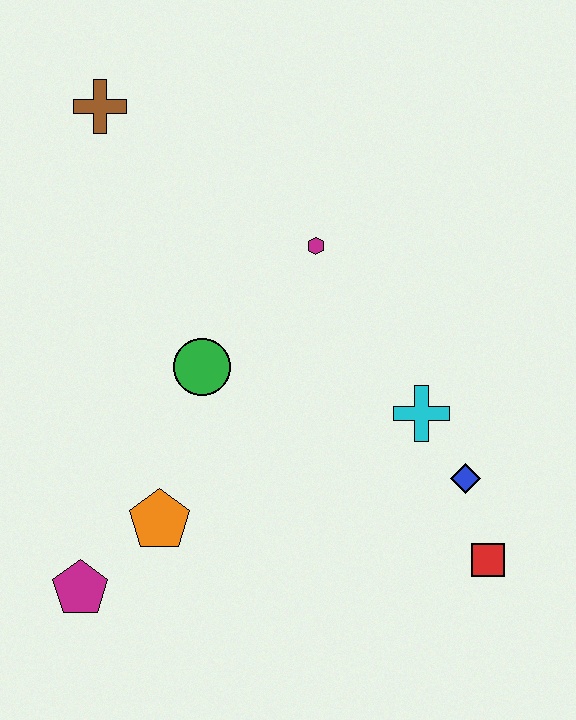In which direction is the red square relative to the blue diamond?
The red square is below the blue diamond.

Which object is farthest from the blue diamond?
The brown cross is farthest from the blue diamond.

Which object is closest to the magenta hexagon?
The green circle is closest to the magenta hexagon.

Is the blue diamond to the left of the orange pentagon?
No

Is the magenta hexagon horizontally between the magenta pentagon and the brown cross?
No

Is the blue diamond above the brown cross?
No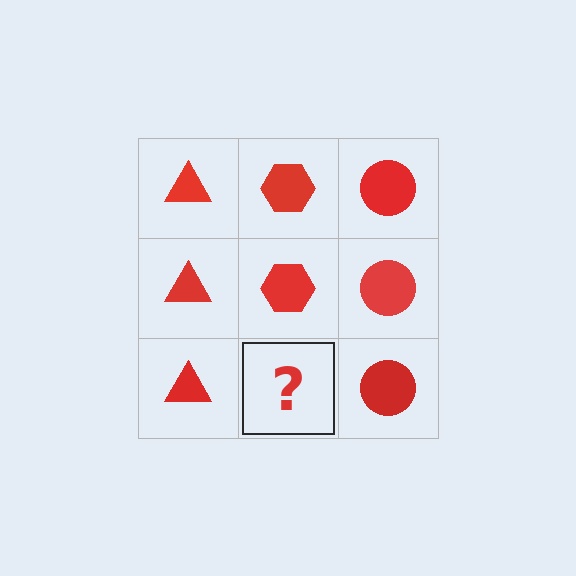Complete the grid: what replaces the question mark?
The question mark should be replaced with a red hexagon.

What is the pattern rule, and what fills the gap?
The rule is that each column has a consistent shape. The gap should be filled with a red hexagon.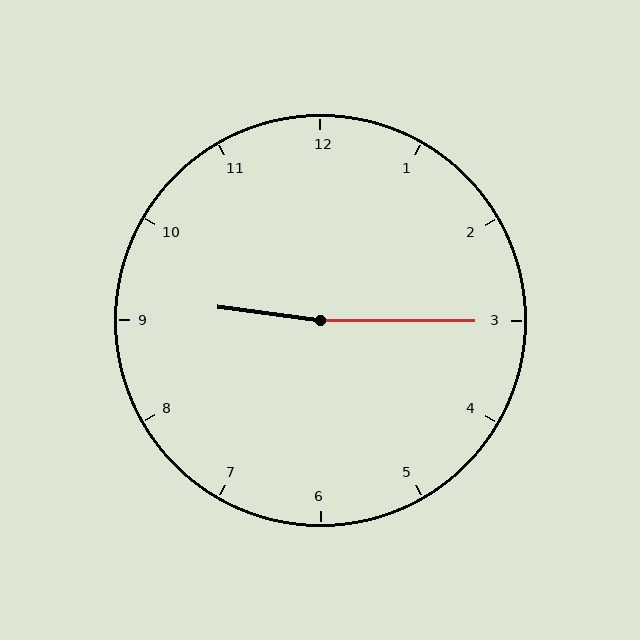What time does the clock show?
9:15.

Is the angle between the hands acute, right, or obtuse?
It is obtuse.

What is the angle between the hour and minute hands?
Approximately 172 degrees.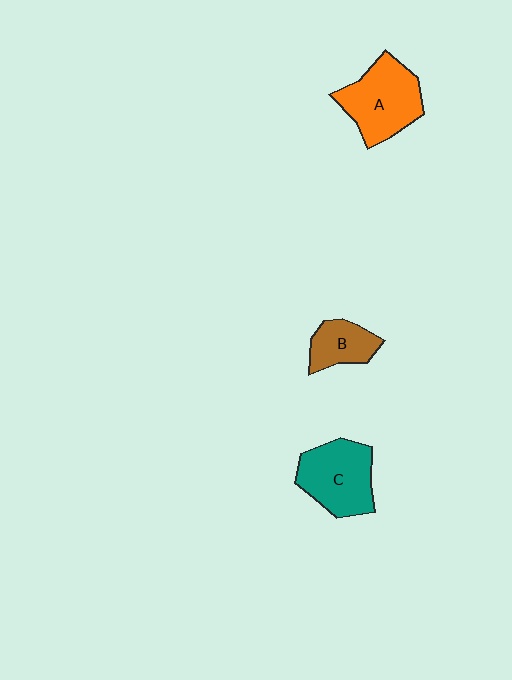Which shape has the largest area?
Shape A (orange).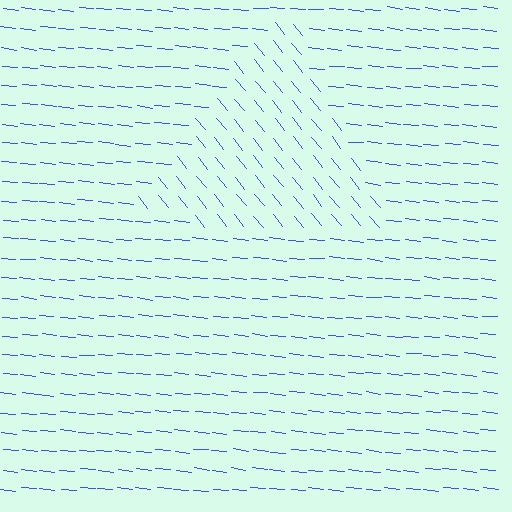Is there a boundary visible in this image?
Yes, there is a texture boundary formed by a change in line orientation.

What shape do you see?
I see a triangle.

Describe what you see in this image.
The image is filled with small blue line segments. A triangle region in the image has lines oriented differently from the surrounding lines, creating a visible texture boundary.